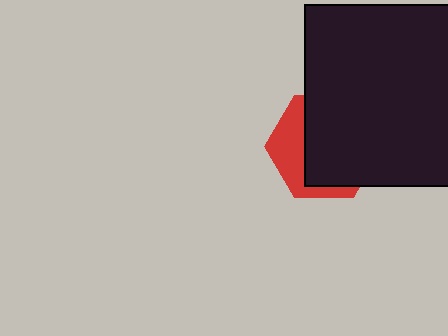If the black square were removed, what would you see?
You would see the complete red hexagon.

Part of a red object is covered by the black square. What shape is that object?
It is a hexagon.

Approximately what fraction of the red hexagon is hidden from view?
Roughly 67% of the red hexagon is hidden behind the black square.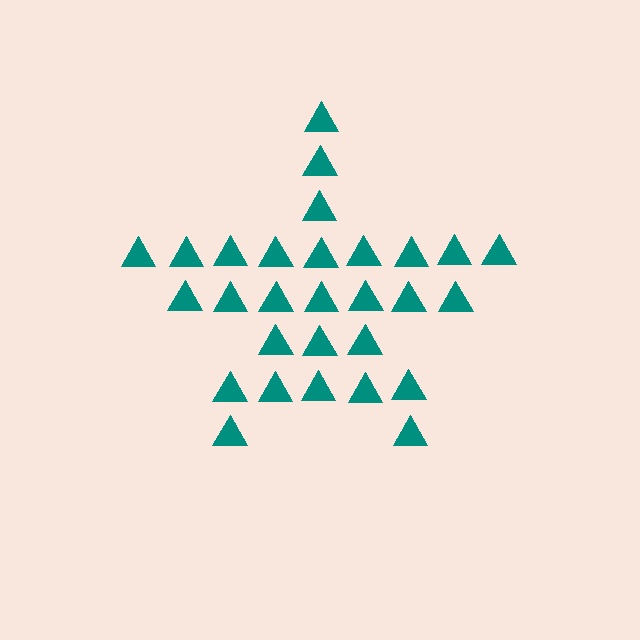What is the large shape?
The large shape is a star.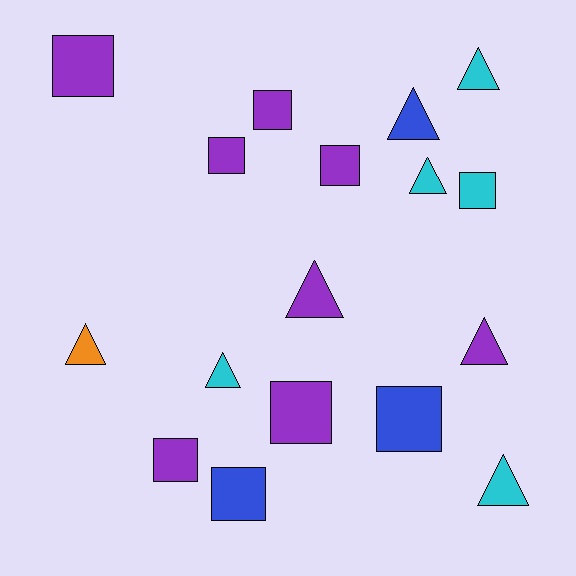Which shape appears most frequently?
Square, with 9 objects.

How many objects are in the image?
There are 17 objects.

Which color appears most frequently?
Purple, with 8 objects.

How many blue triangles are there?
There is 1 blue triangle.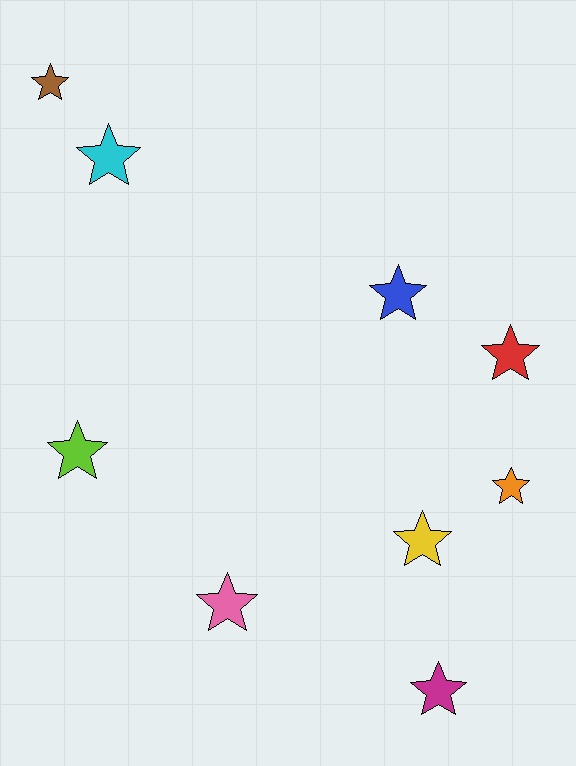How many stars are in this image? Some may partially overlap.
There are 9 stars.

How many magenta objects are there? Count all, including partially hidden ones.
There is 1 magenta object.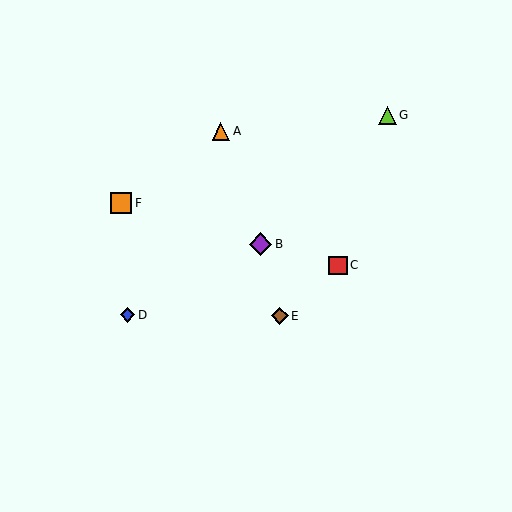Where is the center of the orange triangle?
The center of the orange triangle is at (221, 131).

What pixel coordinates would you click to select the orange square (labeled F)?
Click at (121, 203) to select the orange square F.